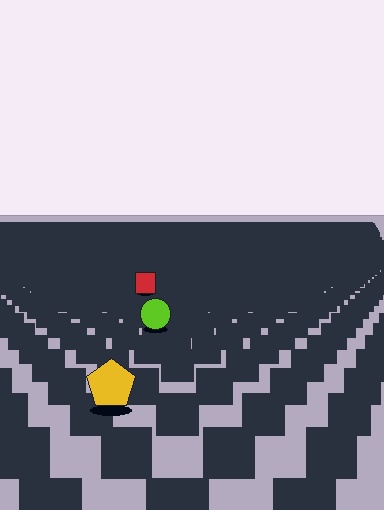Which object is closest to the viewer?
The yellow pentagon is closest. The texture marks near it are larger and more spread out.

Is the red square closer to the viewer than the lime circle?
No. The lime circle is closer — you can tell from the texture gradient: the ground texture is coarser near it.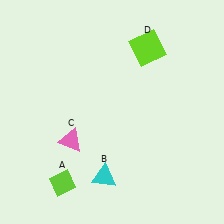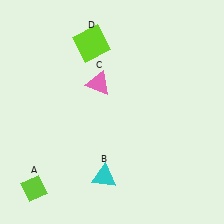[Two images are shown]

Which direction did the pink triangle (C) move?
The pink triangle (C) moved up.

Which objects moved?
The objects that moved are: the lime diamond (A), the pink triangle (C), the lime square (D).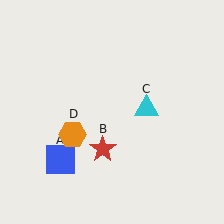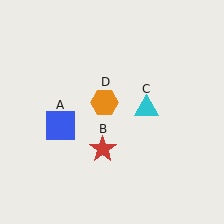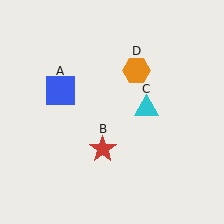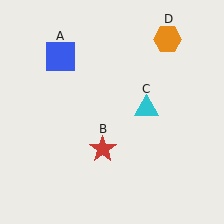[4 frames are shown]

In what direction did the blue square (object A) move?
The blue square (object A) moved up.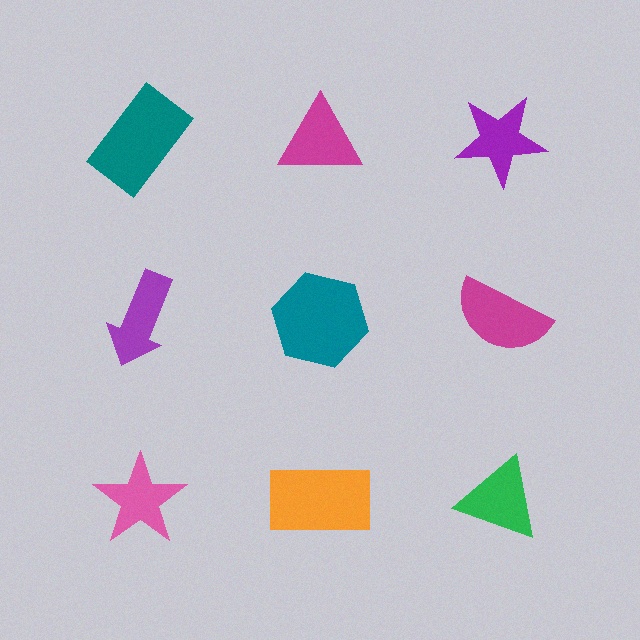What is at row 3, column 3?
A green triangle.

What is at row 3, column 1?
A pink star.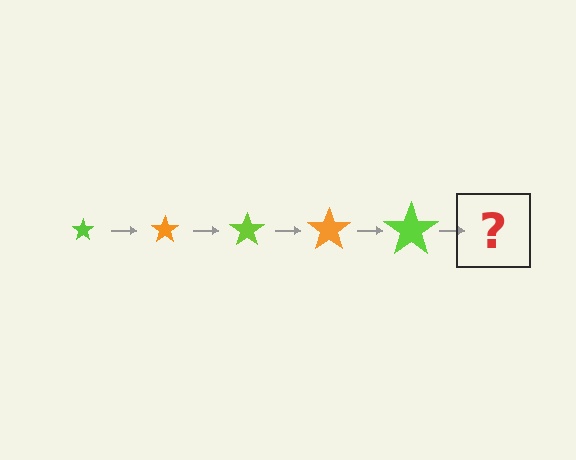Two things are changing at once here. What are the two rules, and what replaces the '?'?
The two rules are that the star grows larger each step and the color cycles through lime and orange. The '?' should be an orange star, larger than the previous one.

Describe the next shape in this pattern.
It should be an orange star, larger than the previous one.